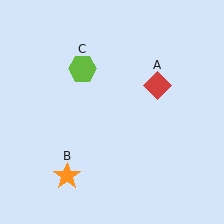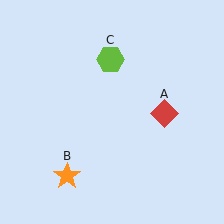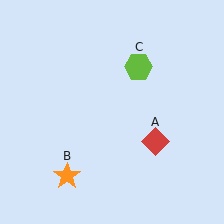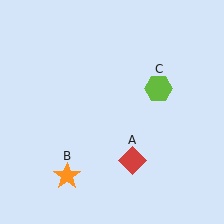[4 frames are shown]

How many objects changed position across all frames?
2 objects changed position: red diamond (object A), lime hexagon (object C).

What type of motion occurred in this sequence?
The red diamond (object A), lime hexagon (object C) rotated clockwise around the center of the scene.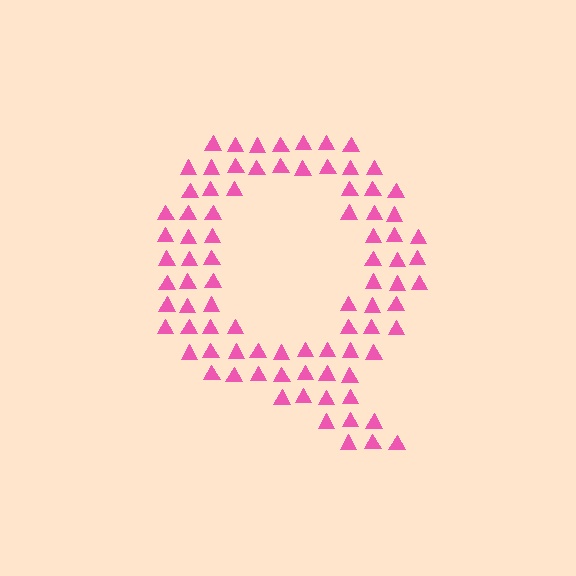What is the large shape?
The large shape is the letter Q.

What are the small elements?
The small elements are triangles.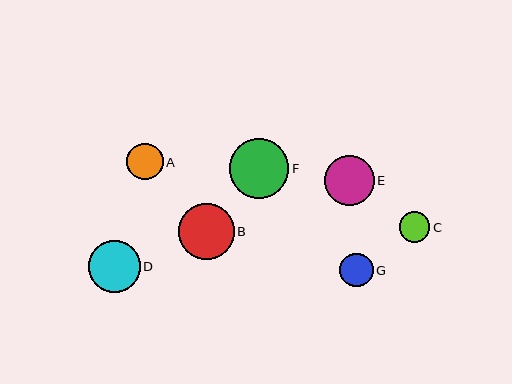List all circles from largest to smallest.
From largest to smallest: F, B, D, E, A, G, C.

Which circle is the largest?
Circle F is the largest with a size of approximately 59 pixels.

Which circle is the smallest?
Circle C is the smallest with a size of approximately 31 pixels.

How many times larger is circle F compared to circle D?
Circle F is approximately 1.1 times the size of circle D.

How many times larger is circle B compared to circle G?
Circle B is approximately 1.7 times the size of circle G.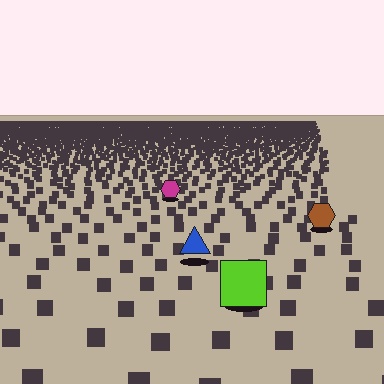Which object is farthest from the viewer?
The magenta hexagon is farthest from the viewer. It appears smaller and the ground texture around it is denser.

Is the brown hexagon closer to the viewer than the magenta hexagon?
Yes. The brown hexagon is closer — you can tell from the texture gradient: the ground texture is coarser near it.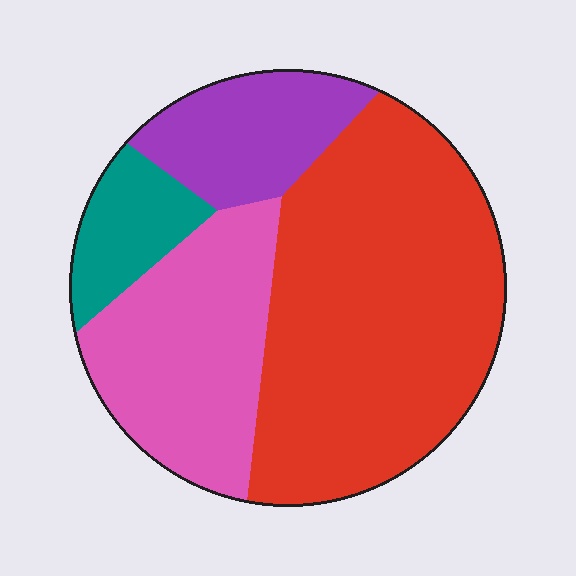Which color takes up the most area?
Red, at roughly 50%.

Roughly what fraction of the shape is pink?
Pink covers roughly 25% of the shape.